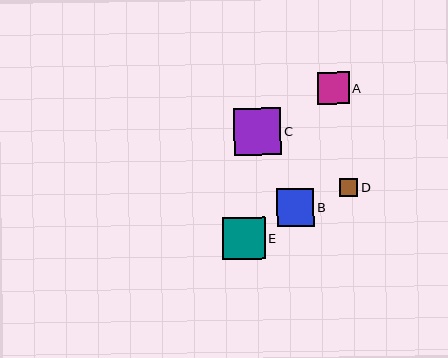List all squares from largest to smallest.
From largest to smallest: C, E, B, A, D.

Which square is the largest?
Square C is the largest with a size of approximately 47 pixels.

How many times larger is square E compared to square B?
Square E is approximately 1.1 times the size of square B.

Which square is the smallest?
Square D is the smallest with a size of approximately 18 pixels.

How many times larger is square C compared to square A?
Square C is approximately 1.5 times the size of square A.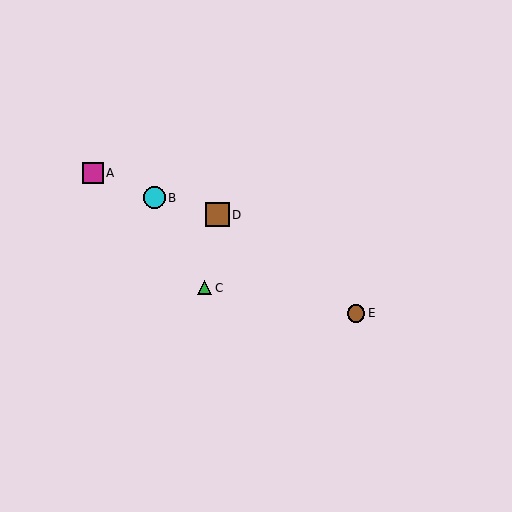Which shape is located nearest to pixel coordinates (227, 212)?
The brown square (labeled D) at (217, 215) is nearest to that location.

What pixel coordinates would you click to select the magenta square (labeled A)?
Click at (93, 173) to select the magenta square A.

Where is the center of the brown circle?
The center of the brown circle is at (356, 313).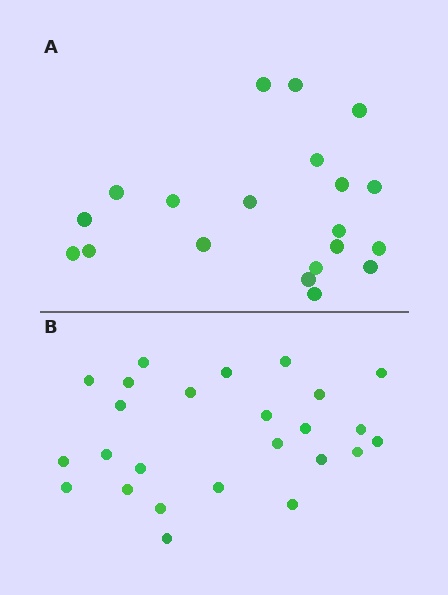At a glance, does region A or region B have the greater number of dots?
Region B (the bottom region) has more dots.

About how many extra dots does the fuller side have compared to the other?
Region B has about 5 more dots than region A.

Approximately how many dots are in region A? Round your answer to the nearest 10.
About 20 dots.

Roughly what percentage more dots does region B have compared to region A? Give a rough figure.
About 25% more.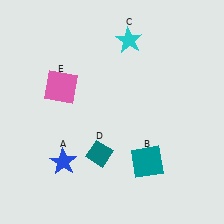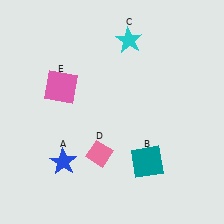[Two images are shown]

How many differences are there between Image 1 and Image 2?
There is 1 difference between the two images.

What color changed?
The diamond (D) changed from teal in Image 1 to pink in Image 2.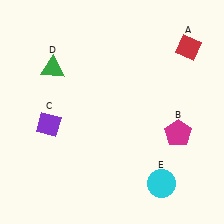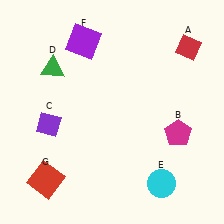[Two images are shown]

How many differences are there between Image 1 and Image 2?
There are 2 differences between the two images.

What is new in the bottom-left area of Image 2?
A red square (G) was added in the bottom-left area of Image 2.